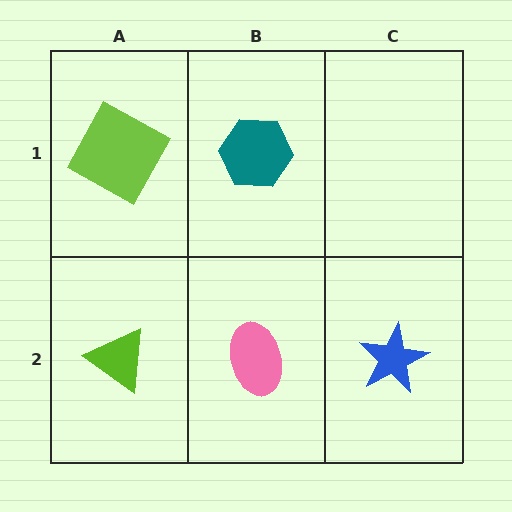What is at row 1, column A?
A lime square.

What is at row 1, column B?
A teal hexagon.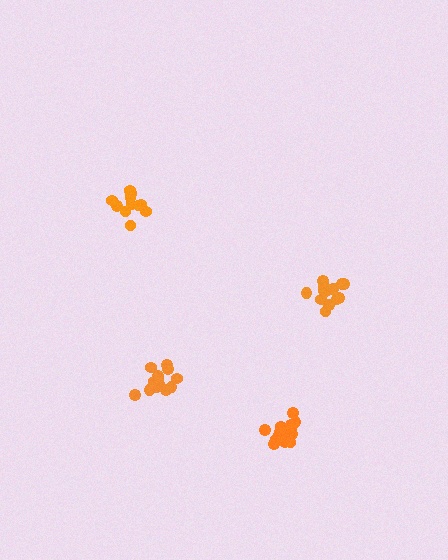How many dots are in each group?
Group 1: 11 dots, Group 2: 16 dots, Group 3: 14 dots, Group 4: 14 dots (55 total).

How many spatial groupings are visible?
There are 4 spatial groupings.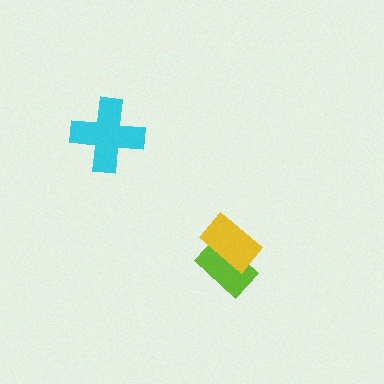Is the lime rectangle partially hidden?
Yes, it is partially covered by another shape.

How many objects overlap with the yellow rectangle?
1 object overlaps with the yellow rectangle.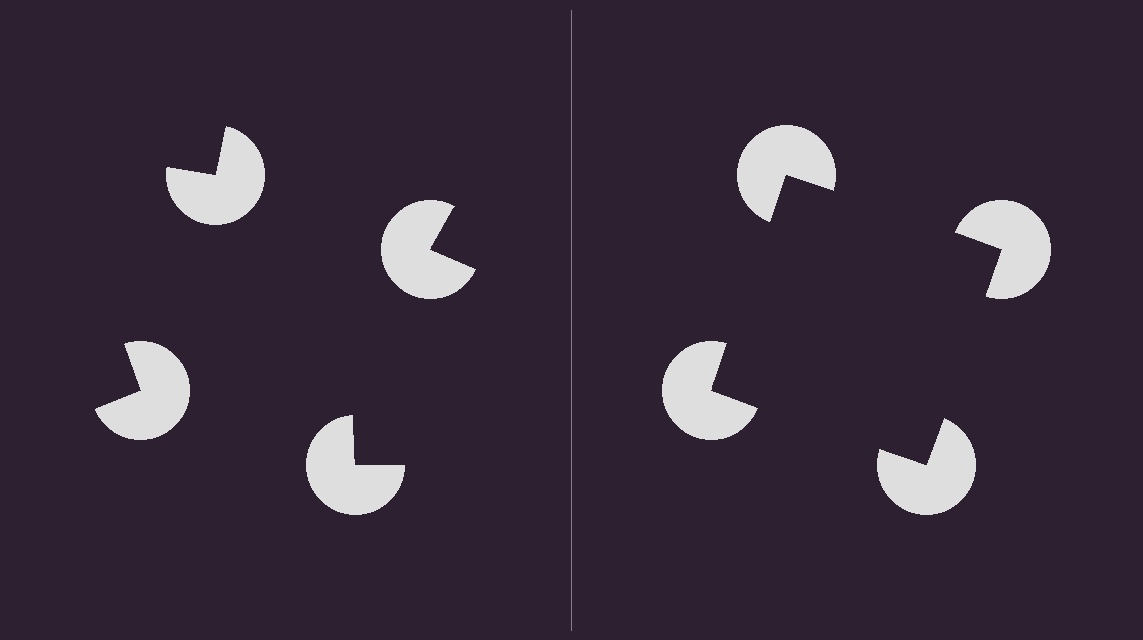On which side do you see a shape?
An illusory square appears on the right side. On the left side the wedge cuts are rotated, so no coherent shape forms.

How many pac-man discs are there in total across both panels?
8 — 4 on each side.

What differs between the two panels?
The pac-man discs are positioned identically on both sides; only the wedge orientations differ. On the right they align to a square; on the left they are misaligned.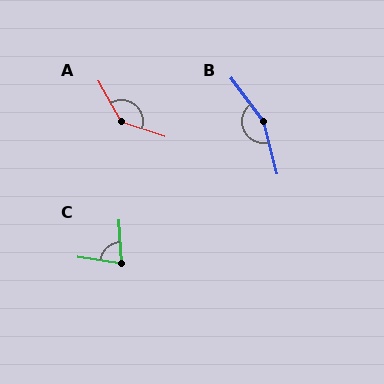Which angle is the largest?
B, at approximately 158 degrees.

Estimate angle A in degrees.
Approximately 138 degrees.